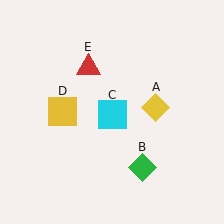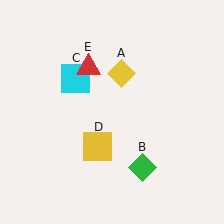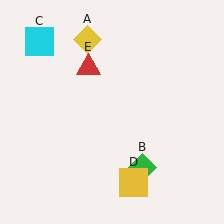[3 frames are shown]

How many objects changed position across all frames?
3 objects changed position: yellow diamond (object A), cyan square (object C), yellow square (object D).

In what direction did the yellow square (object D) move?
The yellow square (object D) moved down and to the right.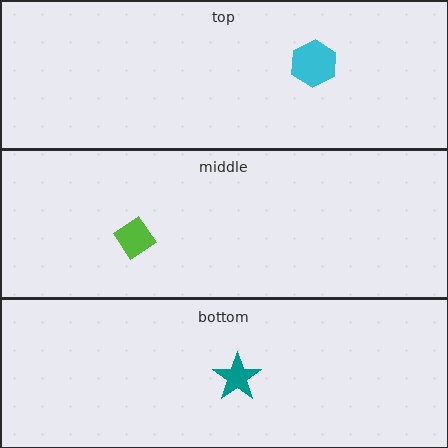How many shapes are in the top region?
1.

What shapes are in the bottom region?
The teal star.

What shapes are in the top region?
The cyan hexagon.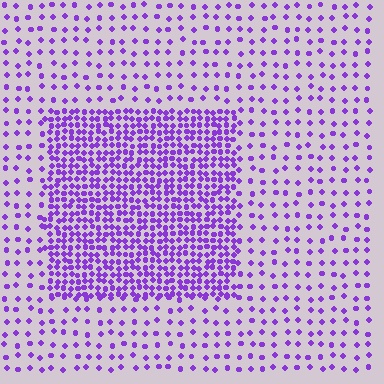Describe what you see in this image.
The image contains small purple elements arranged at two different densities. A rectangle-shaped region is visible where the elements are more densely packed than the surrounding area.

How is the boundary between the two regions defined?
The boundary is defined by a change in element density (approximately 3.0x ratio). All elements are the same color, size, and shape.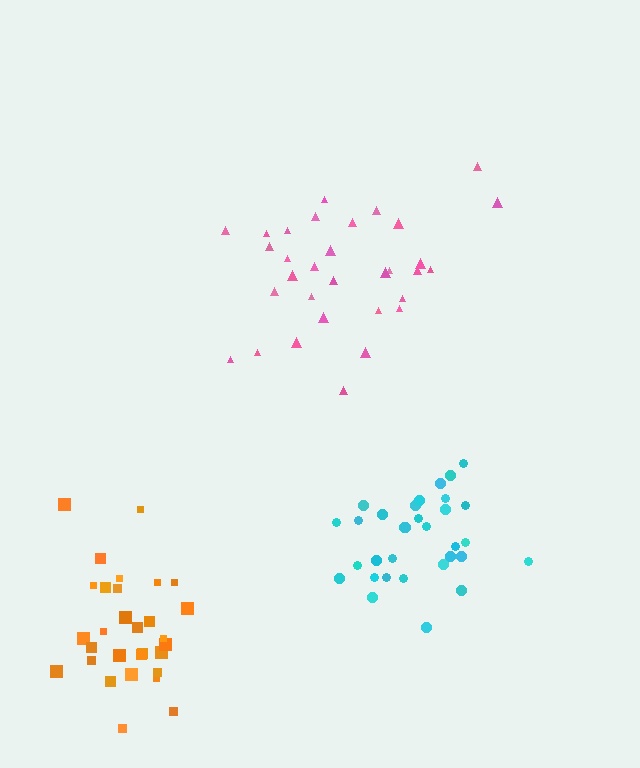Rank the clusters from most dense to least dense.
cyan, orange, pink.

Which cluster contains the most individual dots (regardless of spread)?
Pink (32).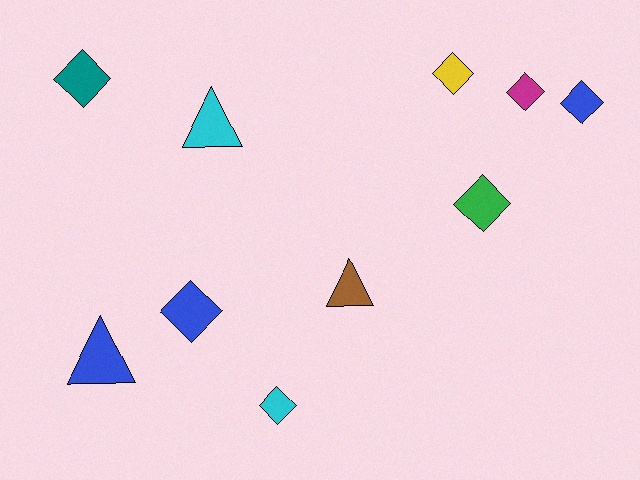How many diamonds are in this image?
There are 7 diamonds.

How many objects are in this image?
There are 10 objects.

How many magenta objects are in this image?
There is 1 magenta object.